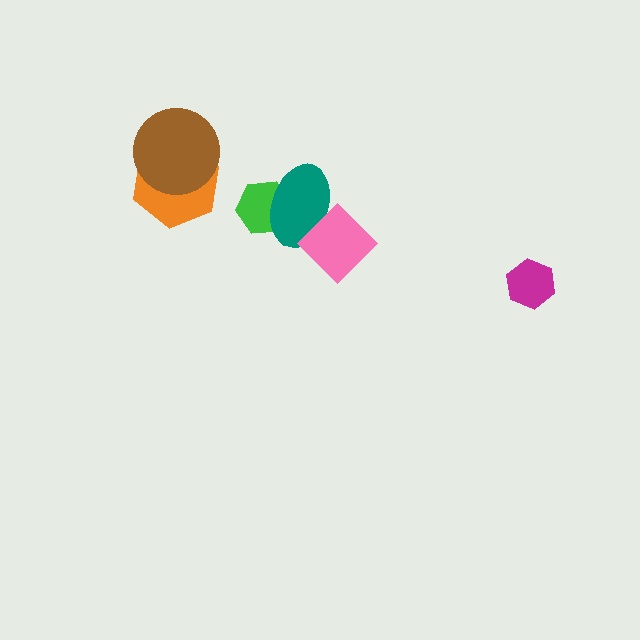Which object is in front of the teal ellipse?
The pink diamond is in front of the teal ellipse.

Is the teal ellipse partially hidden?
Yes, it is partially covered by another shape.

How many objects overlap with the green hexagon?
1 object overlaps with the green hexagon.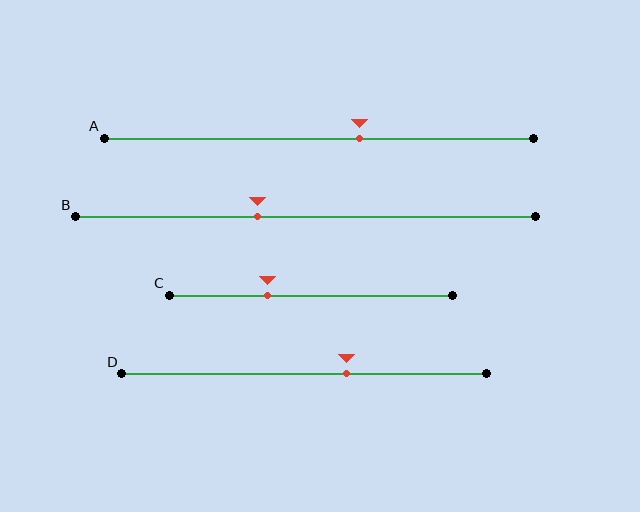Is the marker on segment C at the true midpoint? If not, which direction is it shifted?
No, the marker on segment C is shifted to the left by about 15% of the segment length.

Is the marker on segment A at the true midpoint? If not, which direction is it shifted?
No, the marker on segment A is shifted to the right by about 9% of the segment length.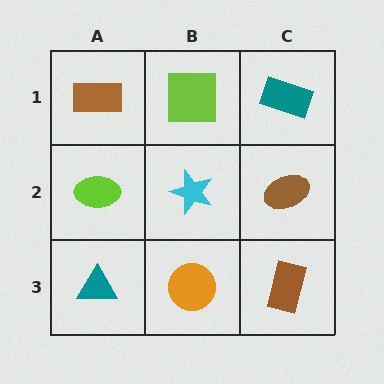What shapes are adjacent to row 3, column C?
A brown ellipse (row 2, column C), an orange circle (row 3, column B).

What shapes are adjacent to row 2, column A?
A brown rectangle (row 1, column A), a teal triangle (row 3, column A), a cyan star (row 2, column B).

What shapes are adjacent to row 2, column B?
A lime square (row 1, column B), an orange circle (row 3, column B), a lime ellipse (row 2, column A), a brown ellipse (row 2, column C).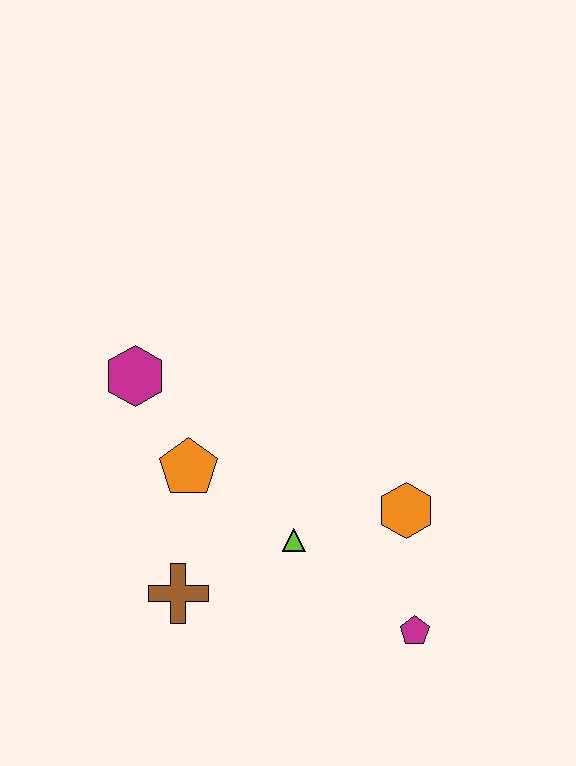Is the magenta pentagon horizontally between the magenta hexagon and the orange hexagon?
No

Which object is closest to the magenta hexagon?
The orange pentagon is closest to the magenta hexagon.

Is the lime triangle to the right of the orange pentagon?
Yes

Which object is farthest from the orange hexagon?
The magenta hexagon is farthest from the orange hexagon.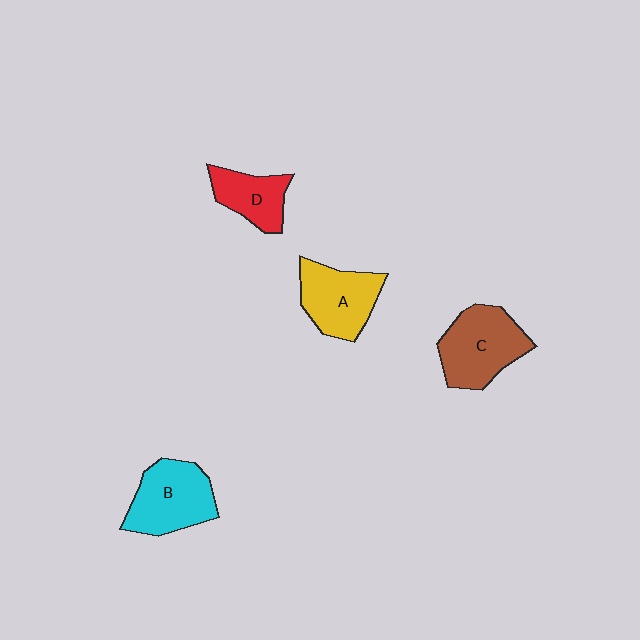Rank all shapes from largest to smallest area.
From largest to smallest: C (brown), B (cyan), A (yellow), D (red).